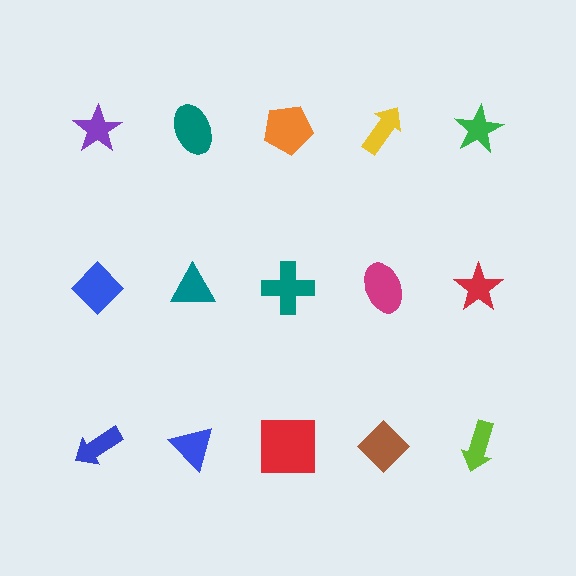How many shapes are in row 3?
5 shapes.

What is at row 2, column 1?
A blue diamond.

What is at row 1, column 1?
A purple star.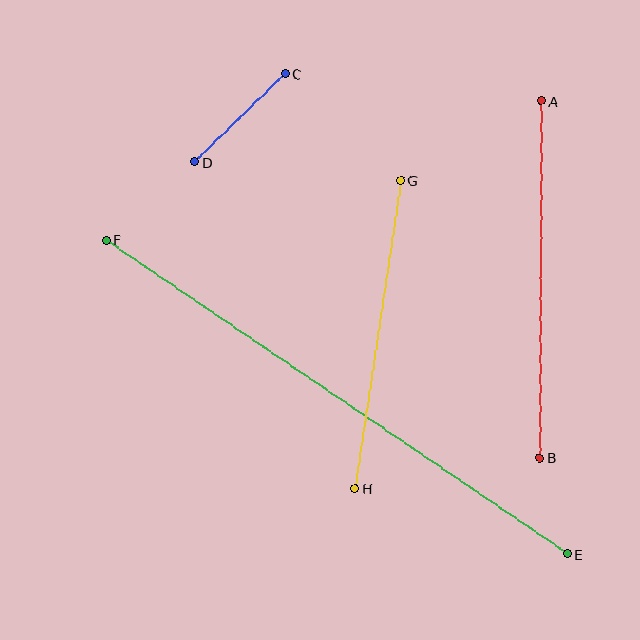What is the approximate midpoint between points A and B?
The midpoint is at approximately (541, 279) pixels.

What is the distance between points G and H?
The distance is approximately 311 pixels.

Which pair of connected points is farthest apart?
Points E and F are farthest apart.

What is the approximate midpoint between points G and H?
The midpoint is at approximately (378, 334) pixels.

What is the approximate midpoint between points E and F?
The midpoint is at approximately (337, 397) pixels.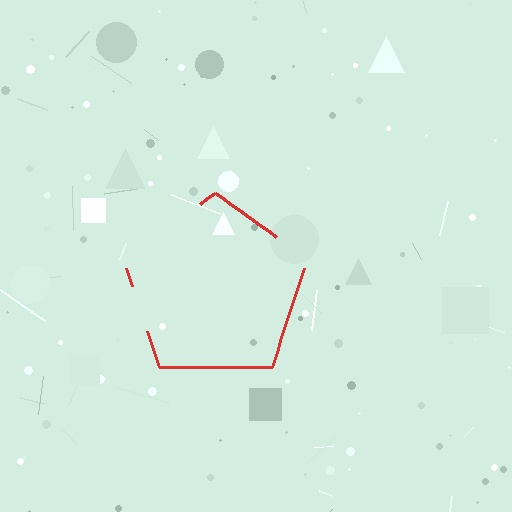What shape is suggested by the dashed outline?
The dashed outline suggests a pentagon.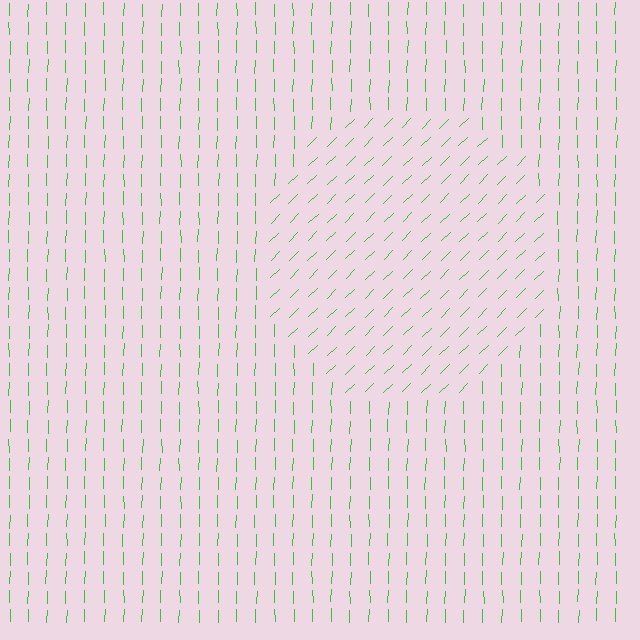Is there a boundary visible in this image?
Yes, there is a texture boundary formed by a change in line orientation.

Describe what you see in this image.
The image is filled with small green line segments. A circle region in the image has lines oriented differently from the surrounding lines, creating a visible texture boundary.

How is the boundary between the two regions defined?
The boundary is defined purely by a change in line orientation (approximately 45 degrees difference). All lines are the same color and thickness.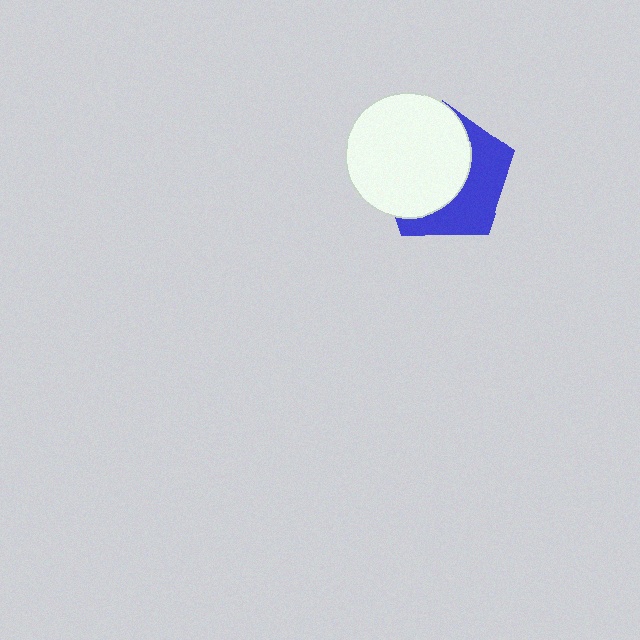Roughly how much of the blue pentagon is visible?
A small part of it is visible (roughly 42%).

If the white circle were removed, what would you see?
You would see the complete blue pentagon.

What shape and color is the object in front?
The object in front is a white circle.